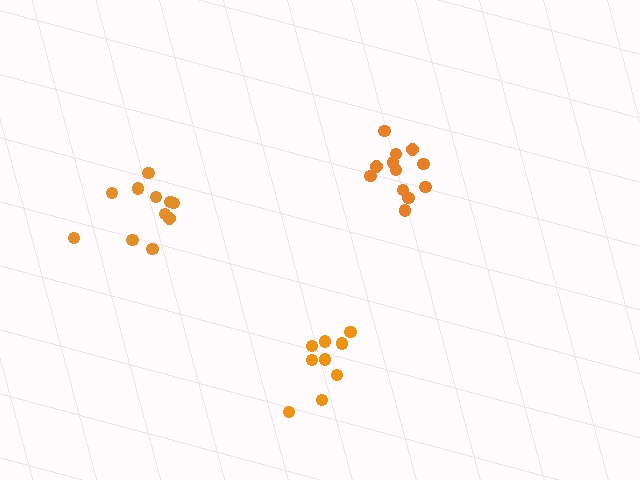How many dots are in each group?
Group 1: 11 dots, Group 2: 9 dots, Group 3: 12 dots (32 total).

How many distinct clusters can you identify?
There are 3 distinct clusters.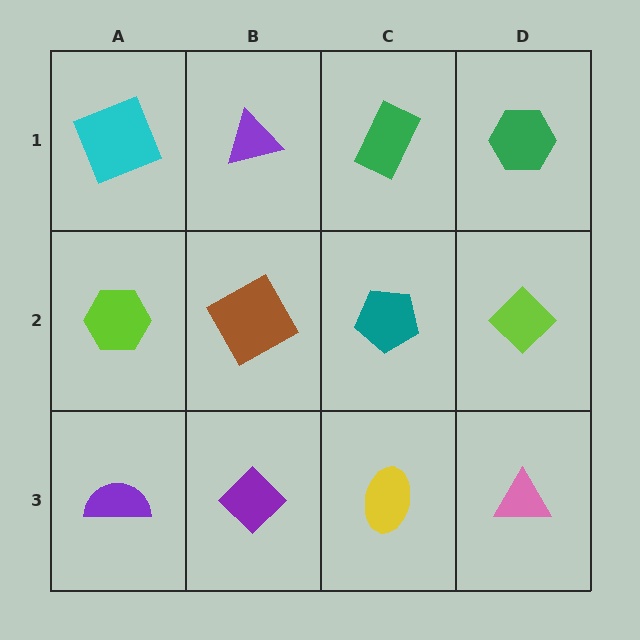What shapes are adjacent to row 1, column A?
A lime hexagon (row 2, column A), a purple triangle (row 1, column B).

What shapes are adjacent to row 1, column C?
A teal pentagon (row 2, column C), a purple triangle (row 1, column B), a green hexagon (row 1, column D).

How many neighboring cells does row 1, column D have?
2.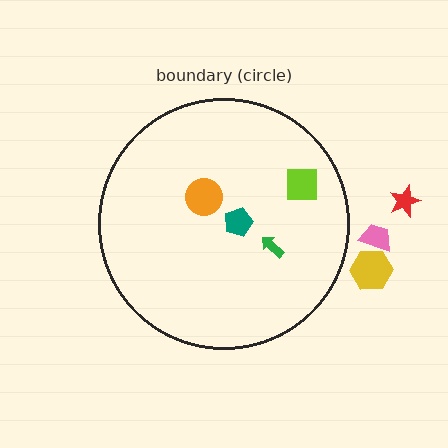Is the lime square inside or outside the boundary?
Inside.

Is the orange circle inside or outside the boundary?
Inside.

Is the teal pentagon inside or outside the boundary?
Inside.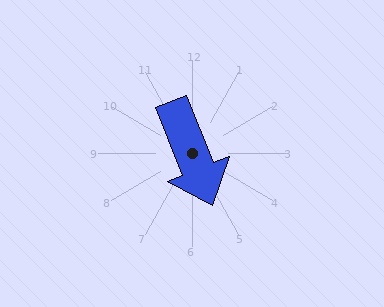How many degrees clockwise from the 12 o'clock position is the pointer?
Approximately 158 degrees.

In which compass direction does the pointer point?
South.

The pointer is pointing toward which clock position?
Roughly 5 o'clock.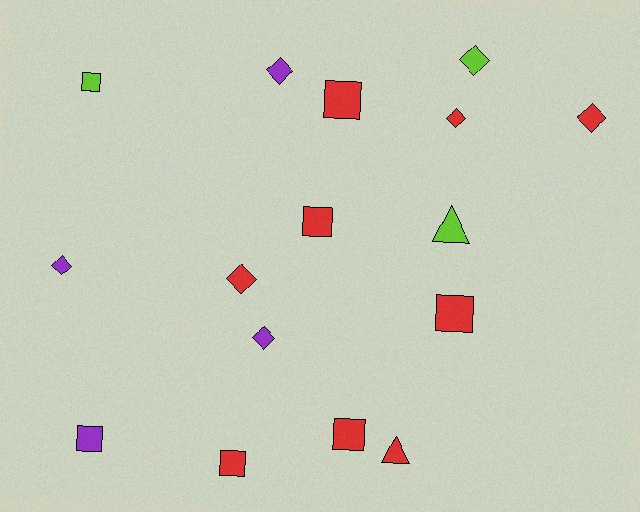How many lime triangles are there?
There is 1 lime triangle.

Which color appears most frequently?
Red, with 9 objects.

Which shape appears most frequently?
Diamond, with 7 objects.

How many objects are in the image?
There are 16 objects.